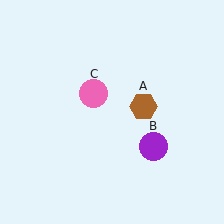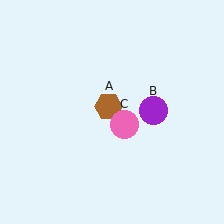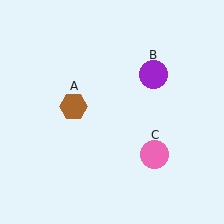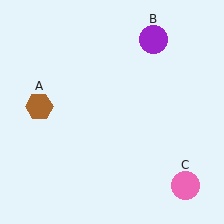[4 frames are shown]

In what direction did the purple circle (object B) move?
The purple circle (object B) moved up.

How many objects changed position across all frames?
3 objects changed position: brown hexagon (object A), purple circle (object B), pink circle (object C).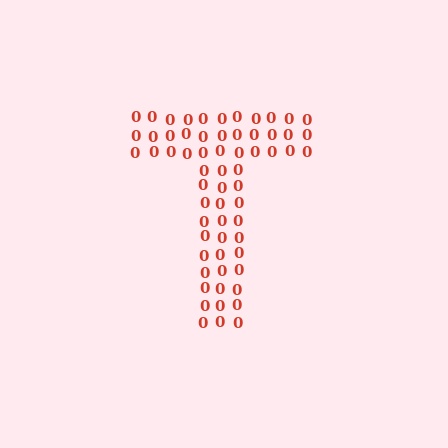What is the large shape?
The large shape is the letter T.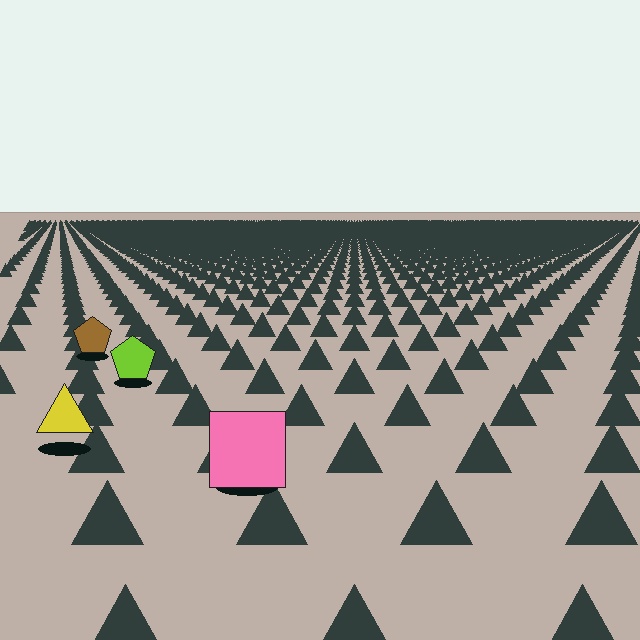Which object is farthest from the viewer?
The brown pentagon is farthest from the viewer. It appears smaller and the ground texture around it is denser.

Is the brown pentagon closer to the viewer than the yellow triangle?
No. The yellow triangle is closer — you can tell from the texture gradient: the ground texture is coarser near it.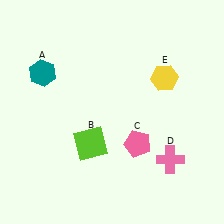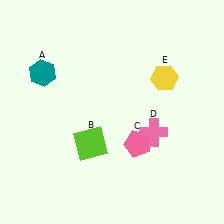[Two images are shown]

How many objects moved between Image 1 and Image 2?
1 object moved between the two images.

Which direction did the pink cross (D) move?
The pink cross (D) moved up.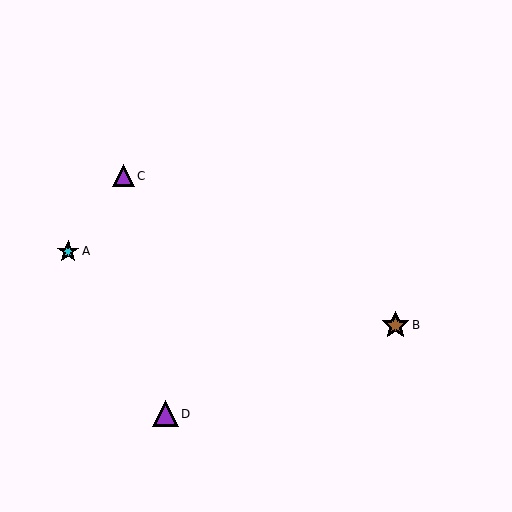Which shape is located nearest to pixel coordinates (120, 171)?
The purple triangle (labeled C) at (123, 176) is nearest to that location.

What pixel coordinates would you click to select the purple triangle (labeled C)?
Click at (123, 176) to select the purple triangle C.